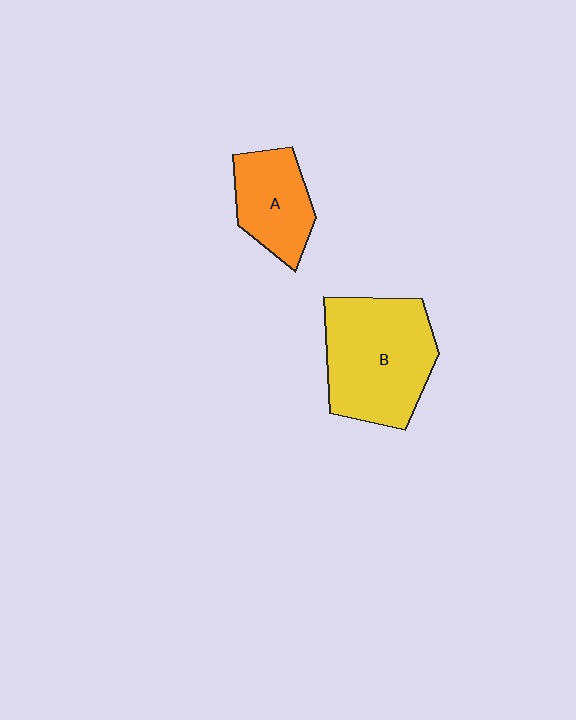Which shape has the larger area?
Shape B (yellow).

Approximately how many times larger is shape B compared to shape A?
Approximately 1.7 times.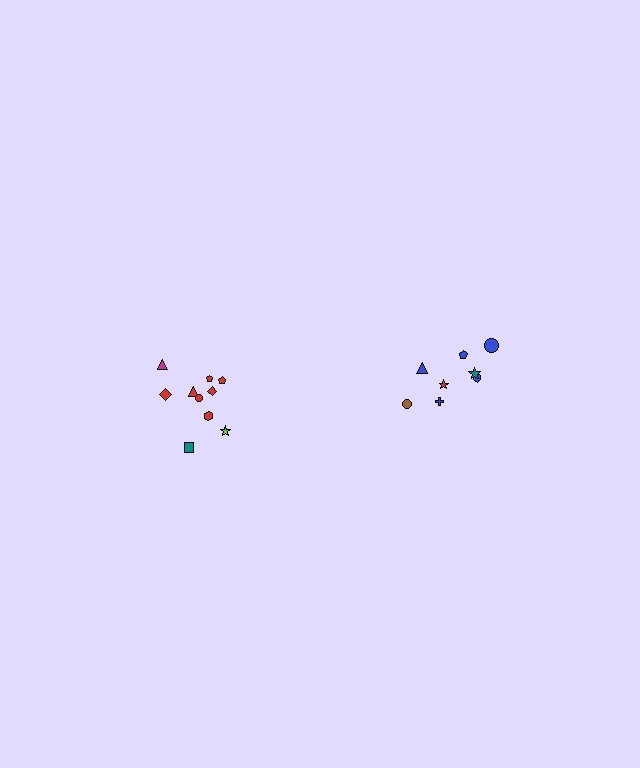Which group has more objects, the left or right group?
The left group.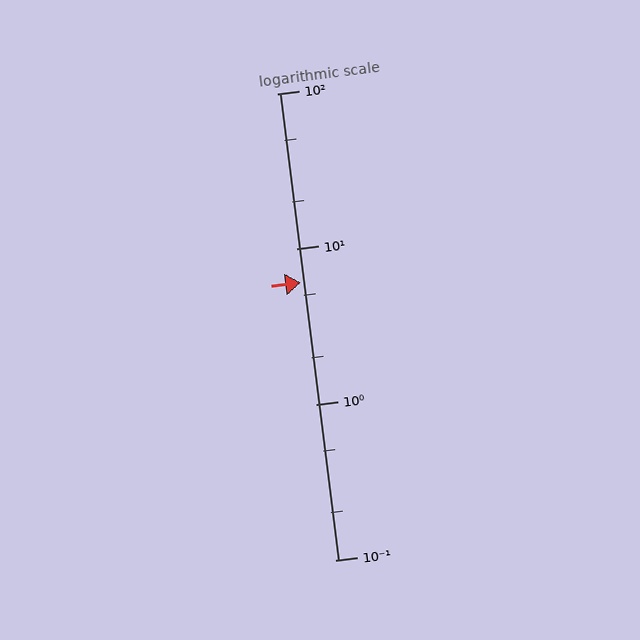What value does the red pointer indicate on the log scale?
The pointer indicates approximately 6.1.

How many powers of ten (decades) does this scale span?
The scale spans 3 decades, from 0.1 to 100.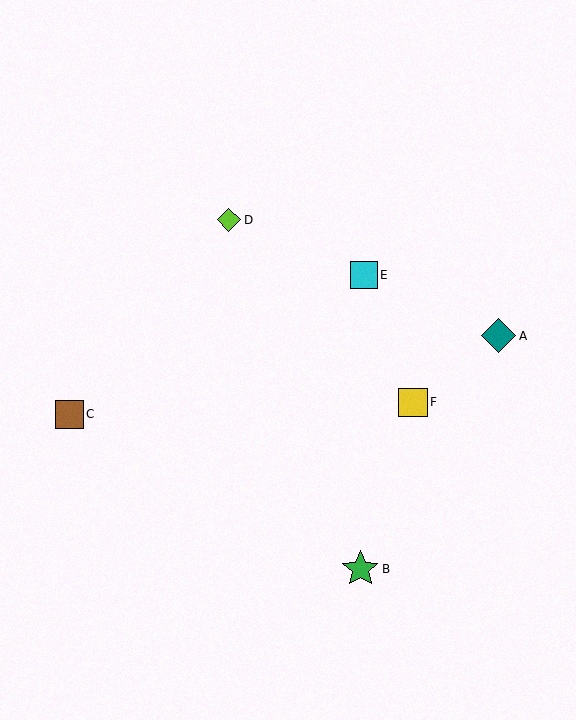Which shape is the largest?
The green star (labeled B) is the largest.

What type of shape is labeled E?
Shape E is a cyan square.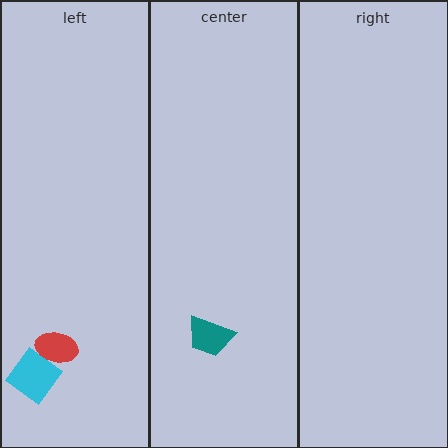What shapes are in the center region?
The teal trapezoid.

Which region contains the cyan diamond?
The left region.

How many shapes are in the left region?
2.